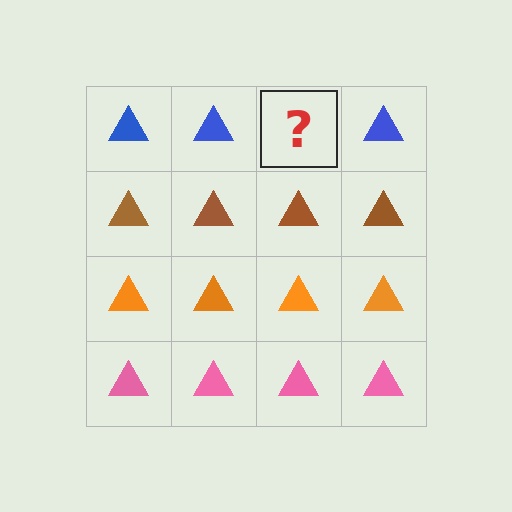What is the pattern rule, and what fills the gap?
The rule is that each row has a consistent color. The gap should be filled with a blue triangle.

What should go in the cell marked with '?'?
The missing cell should contain a blue triangle.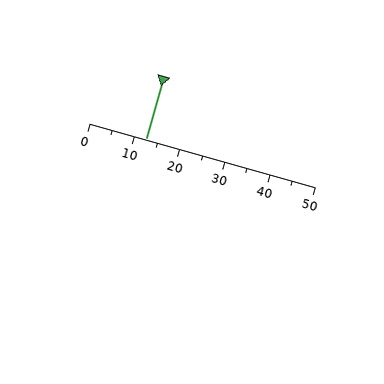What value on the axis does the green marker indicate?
The marker indicates approximately 12.5.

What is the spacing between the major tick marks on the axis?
The major ticks are spaced 10 apart.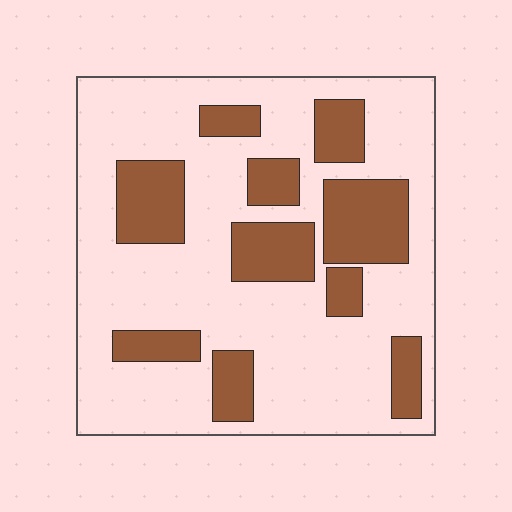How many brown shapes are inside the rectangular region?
10.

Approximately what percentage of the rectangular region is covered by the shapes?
Approximately 30%.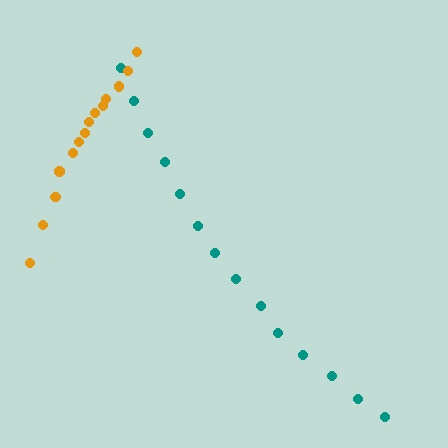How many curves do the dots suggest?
There are 2 distinct paths.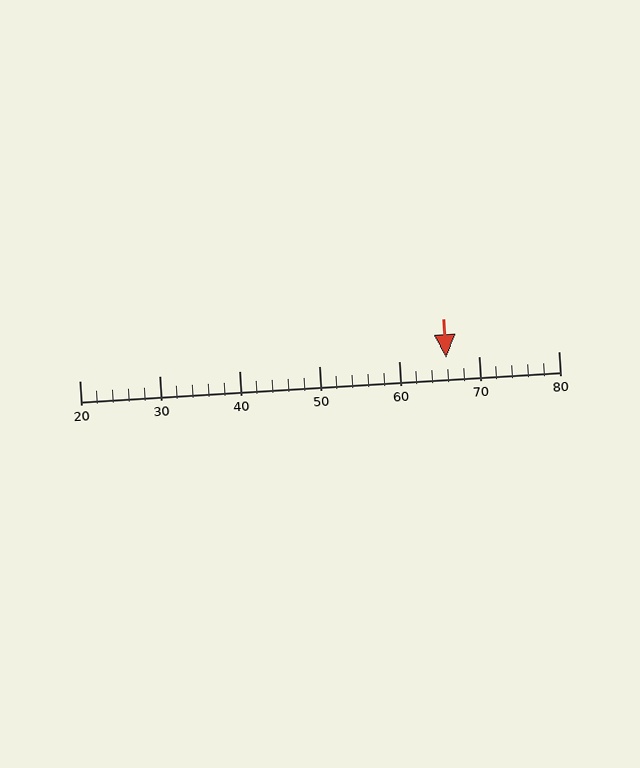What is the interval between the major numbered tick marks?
The major tick marks are spaced 10 units apart.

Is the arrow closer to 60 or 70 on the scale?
The arrow is closer to 70.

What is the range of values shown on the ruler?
The ruler shows values from 20 to 80.